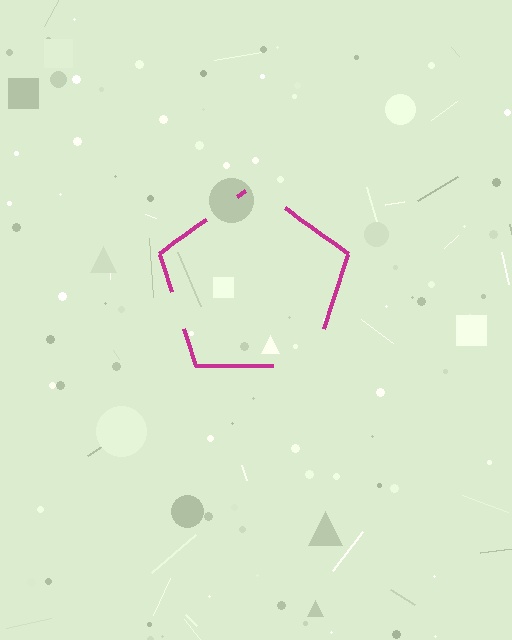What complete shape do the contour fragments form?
The contour fragments form a pentagon.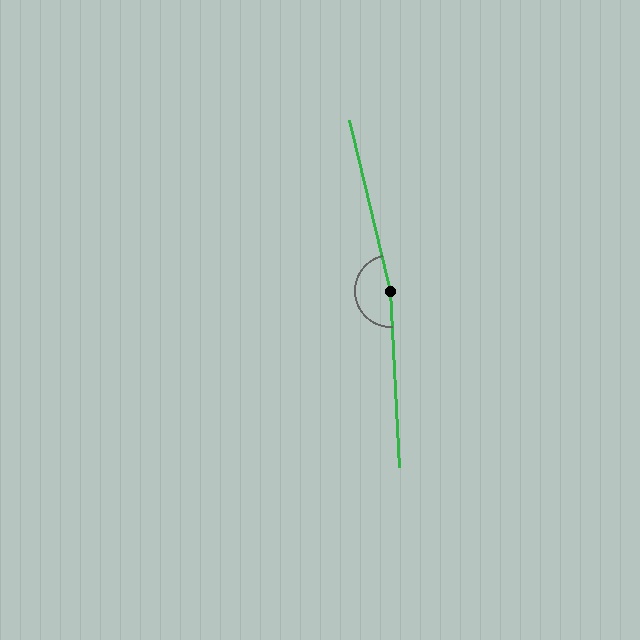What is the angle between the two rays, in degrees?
Approximately 169 degrees.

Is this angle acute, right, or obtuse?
It is obtuse.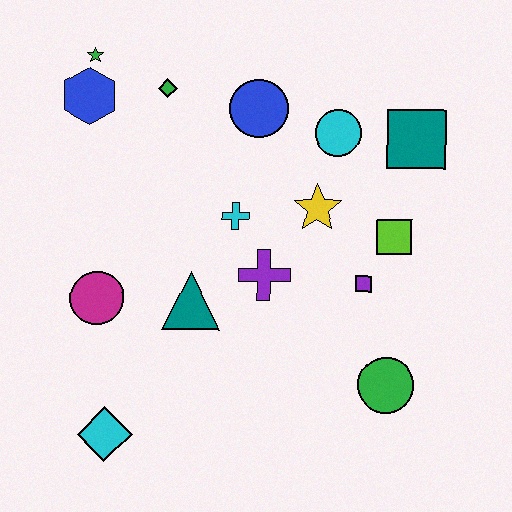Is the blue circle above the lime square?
Yes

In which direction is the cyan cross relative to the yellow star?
The cyan cross is to the left of the yellow star.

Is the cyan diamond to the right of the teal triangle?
No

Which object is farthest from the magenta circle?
The teal square is farthest from the magenta circle.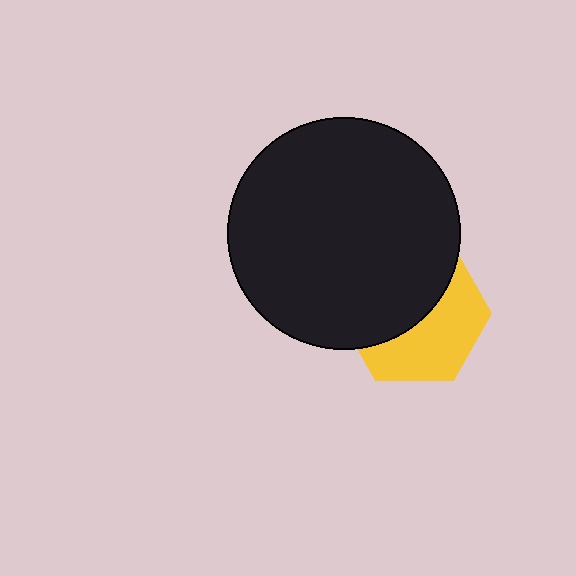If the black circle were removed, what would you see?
You would see the complete yellow hexagon.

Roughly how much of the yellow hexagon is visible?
About half of it is visible (roughly 48%).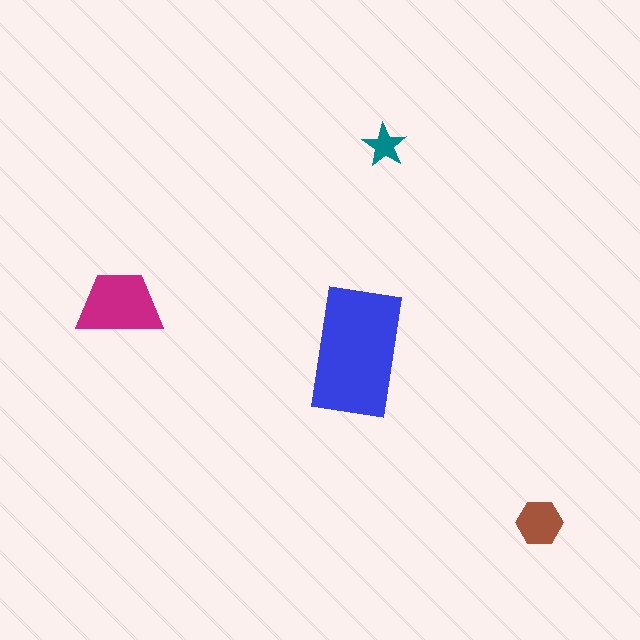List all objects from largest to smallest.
The blue rectangle, the magenta trapezoid, the brown hexagon, the teal star.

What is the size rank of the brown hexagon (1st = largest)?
3rd.